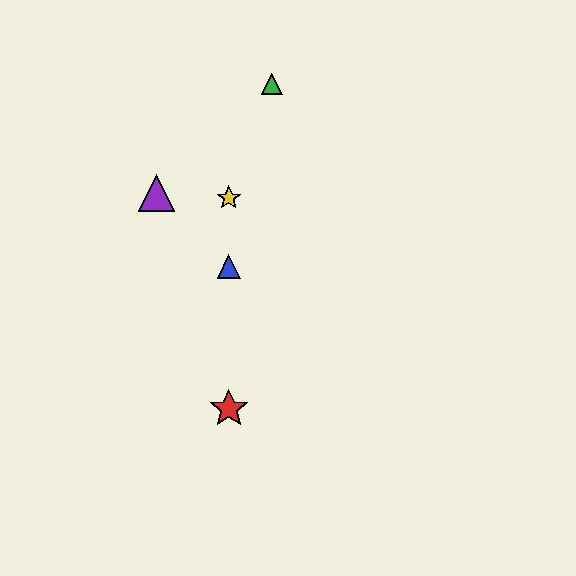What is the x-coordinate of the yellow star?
The yellow star is at x≈229.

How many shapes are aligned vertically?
3 shapes (the red star, the blue triangle, the yellow star) are aligned vertically.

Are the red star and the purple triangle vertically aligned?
No, the red star is at x≈229 and the purple triangle is at x≈157.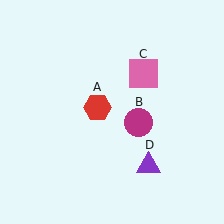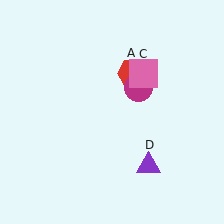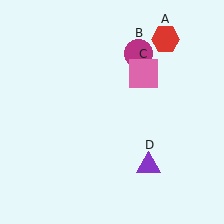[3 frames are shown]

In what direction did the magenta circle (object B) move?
The magenta circle (object B) moved up.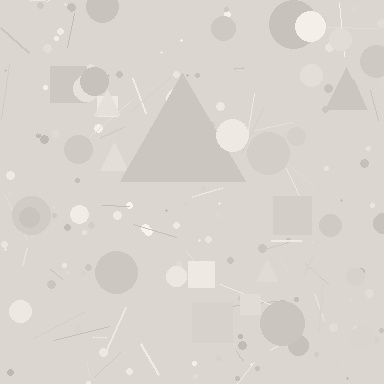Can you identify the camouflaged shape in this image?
The camouflaged shape is a triangle.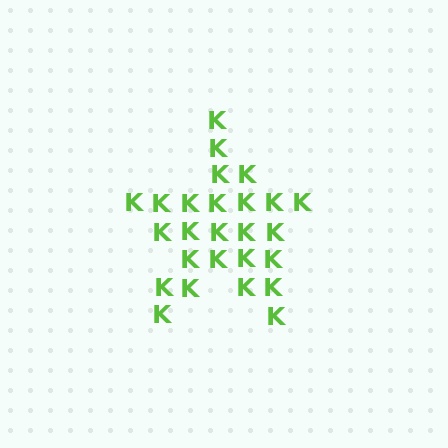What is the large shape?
The large shape is a star.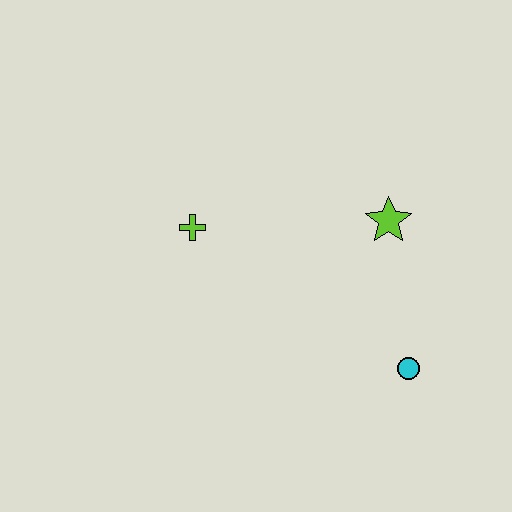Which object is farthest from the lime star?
The lime cross is farthest from the lime star.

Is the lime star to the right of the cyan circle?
No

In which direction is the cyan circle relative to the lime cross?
The cyan circle is to the right of the lime cross.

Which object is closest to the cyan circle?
The lime star is closest to the cyan circle.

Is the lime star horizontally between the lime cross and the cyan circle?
Yes